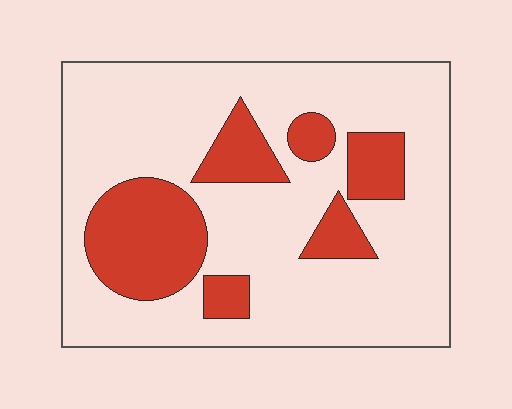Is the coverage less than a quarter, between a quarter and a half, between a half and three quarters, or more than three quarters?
Less than a quarter.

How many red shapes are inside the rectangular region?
6.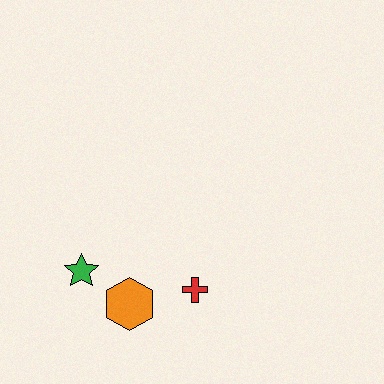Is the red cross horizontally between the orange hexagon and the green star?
No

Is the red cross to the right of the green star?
Yes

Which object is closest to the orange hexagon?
The green star is closest to the orange hexagon.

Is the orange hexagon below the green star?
Yes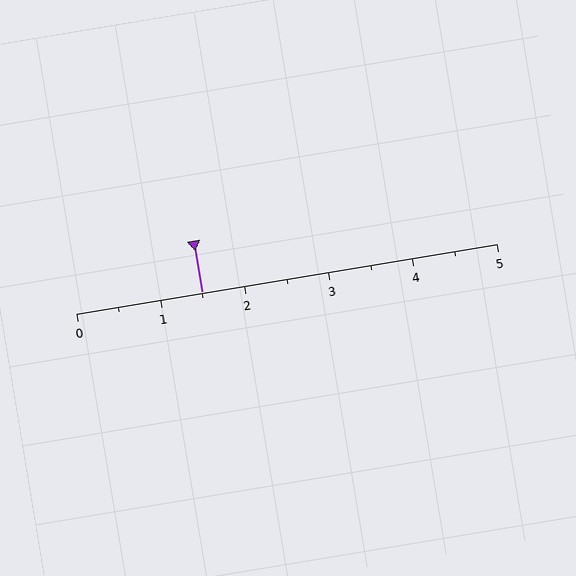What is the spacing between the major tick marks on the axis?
The major ticks are spaced 1 apart.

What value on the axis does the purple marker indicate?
The marker indicates approximately 1.5.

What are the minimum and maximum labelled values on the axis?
The axis runs from 0 to 5.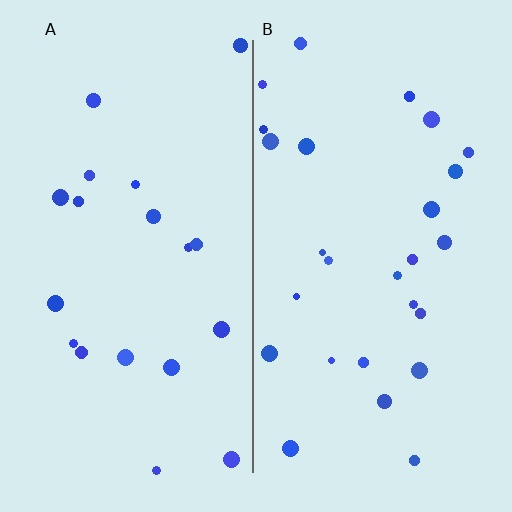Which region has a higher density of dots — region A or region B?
B (the right).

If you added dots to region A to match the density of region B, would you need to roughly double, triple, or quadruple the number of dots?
Approximately double.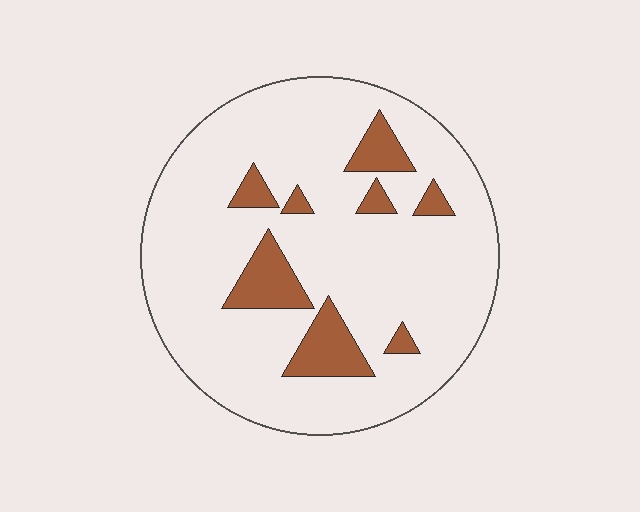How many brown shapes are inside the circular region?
8.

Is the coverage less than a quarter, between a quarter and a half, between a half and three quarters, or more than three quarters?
Less than a quarter.